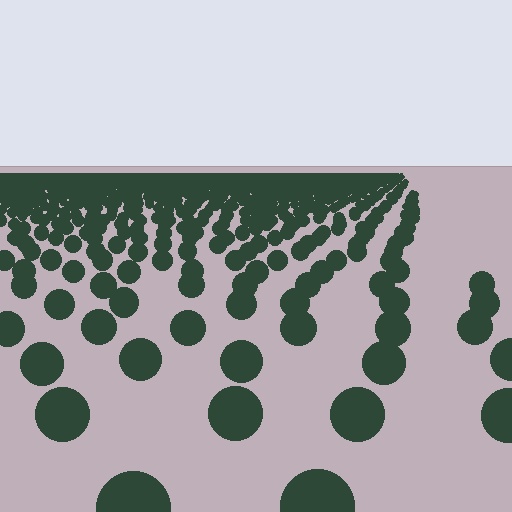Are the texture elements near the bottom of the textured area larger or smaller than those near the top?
Larger. Near the bottom, elements are closer to the viewer and appear at a bigger on-screen size.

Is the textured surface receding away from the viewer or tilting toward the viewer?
The surface is receding away from the viewer. Texture elements get smaller and denser toward the top.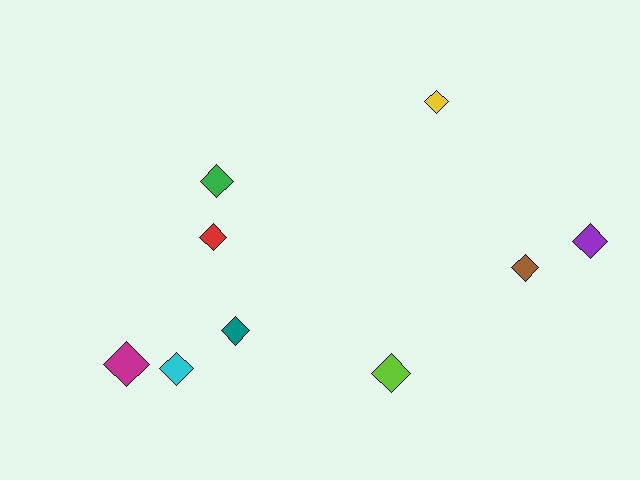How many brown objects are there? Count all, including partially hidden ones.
There is 1 brown object.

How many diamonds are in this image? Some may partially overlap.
There are 9 diamonds.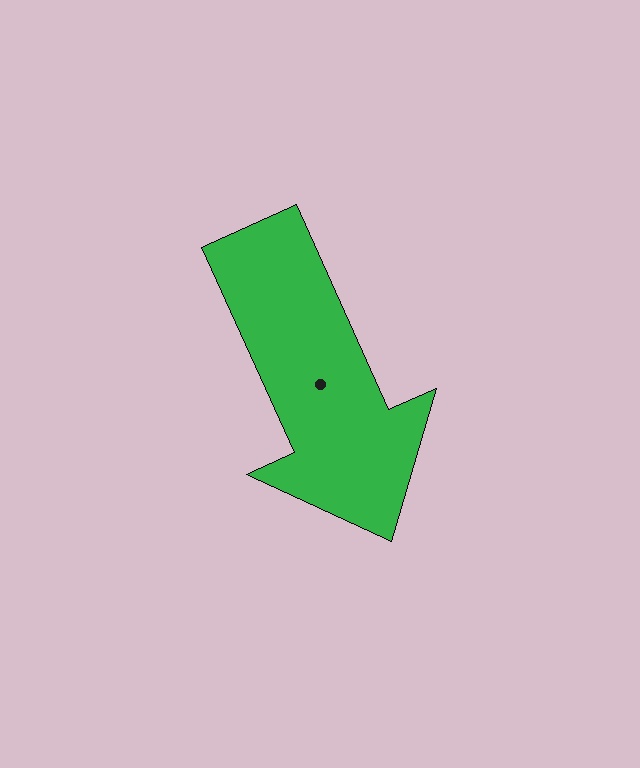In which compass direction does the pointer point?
Southeast.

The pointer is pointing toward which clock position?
Roughly 5 o'clock.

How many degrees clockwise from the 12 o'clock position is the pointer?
Approximately 156 degrees.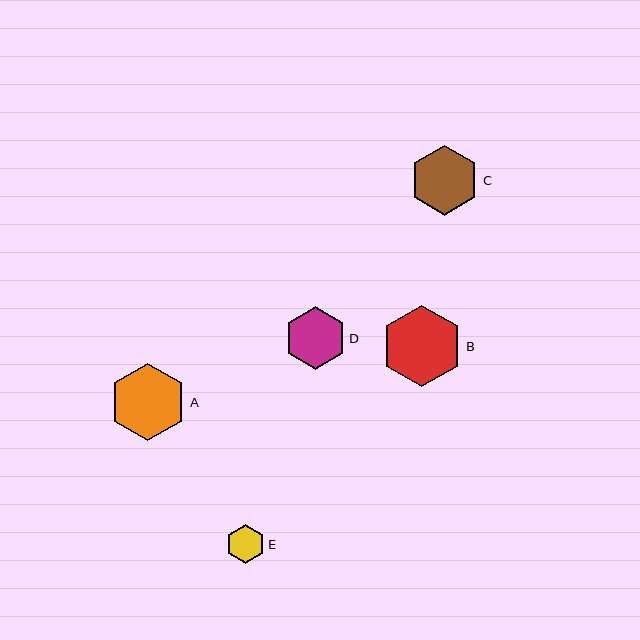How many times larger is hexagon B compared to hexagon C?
Hexagon B is approximately 1.2 times the size of hexagon C.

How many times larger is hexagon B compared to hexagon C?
Hexagon B is approximately 1.2 times the size of hexagon C.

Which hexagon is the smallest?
Hexagon E is the smallest with a size of approximately 39 pixels.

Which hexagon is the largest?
Hexagon B is the largest with a size of approximately 82 pixels.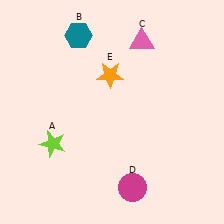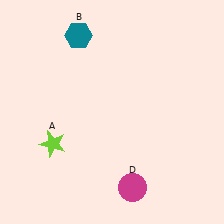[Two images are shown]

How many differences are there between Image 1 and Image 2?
There are 2 differences between the two images.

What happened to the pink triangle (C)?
The pink triangle (C) was removed in Image 2. It was in the top-right area of Image 1.